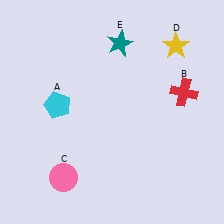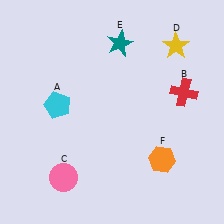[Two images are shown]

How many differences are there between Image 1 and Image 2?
There is 1 difference between the two images.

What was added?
An orange hexagon (F) was added in Image 2.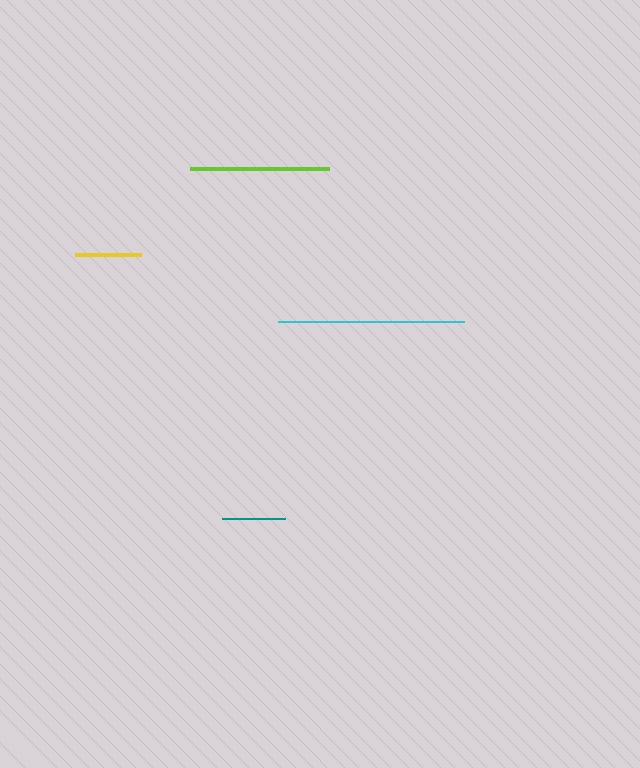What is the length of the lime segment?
The lime segment is approximately 139 pixels long.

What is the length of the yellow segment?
The yellow segment is approximately 66 pixels long.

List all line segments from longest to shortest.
From longest to shortest: cyan, lime, yellow, teal.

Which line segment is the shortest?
The teal line is the shortest at approximately 63 pixels.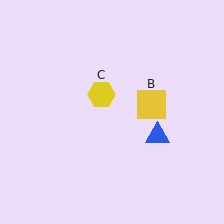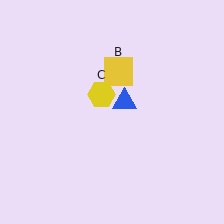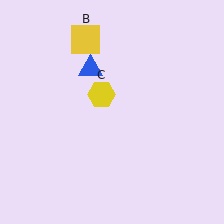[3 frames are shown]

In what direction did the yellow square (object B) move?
The yellow square (object B) moved up and to the left.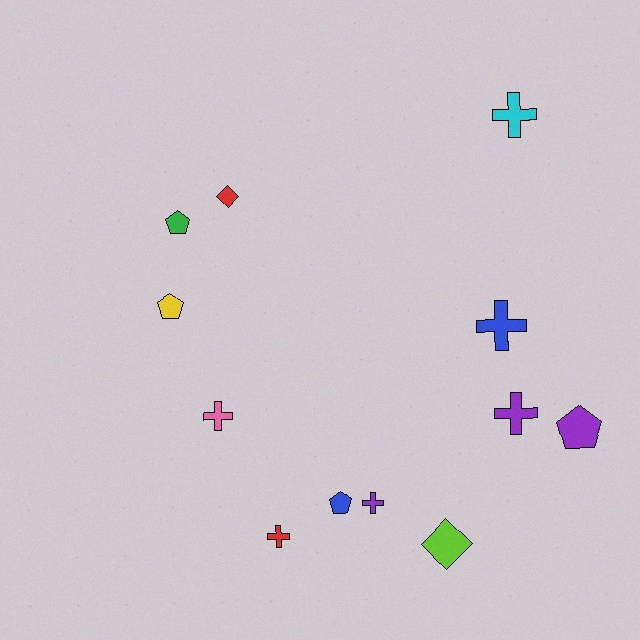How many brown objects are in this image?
There are no brown objects.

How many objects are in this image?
There are 12 objects.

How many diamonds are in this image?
There are 2 diamonds.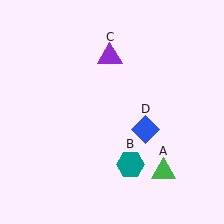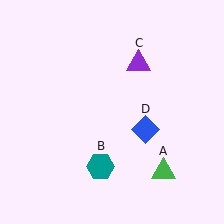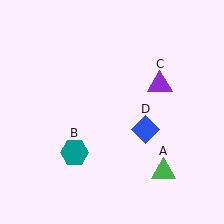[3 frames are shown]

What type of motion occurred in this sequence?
The teal hexagon (object B), purple triangle (object C) rotated clockwise around the center of the scene.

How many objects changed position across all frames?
2 objects changed position: teal hexagon (object B), purple triangle (object C).